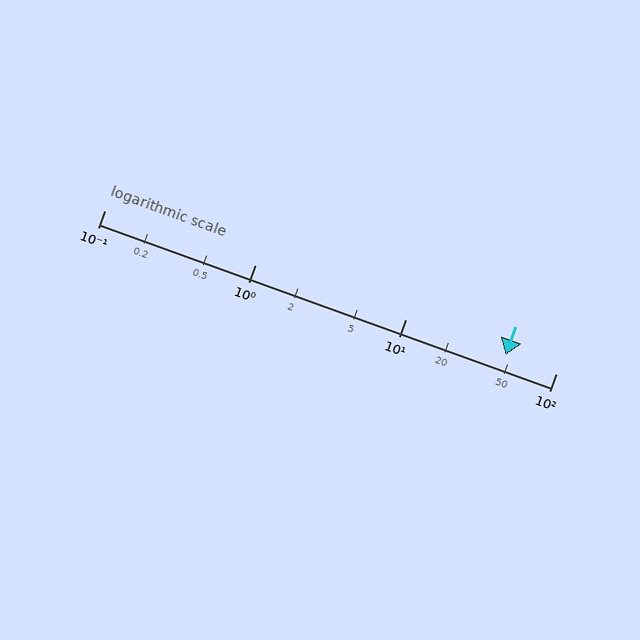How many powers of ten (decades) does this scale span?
The scale spans 3 decades, from 0.1 to 100.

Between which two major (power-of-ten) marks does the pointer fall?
The pointer is between 10 and 100.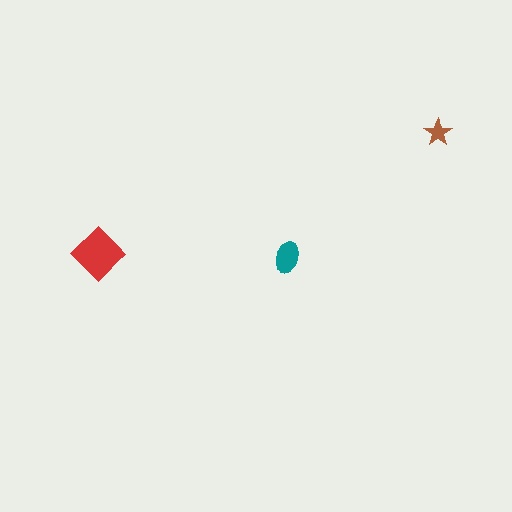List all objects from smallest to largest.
The brown star, the teal ellipse, the red diamond.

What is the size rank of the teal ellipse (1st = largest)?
2nd.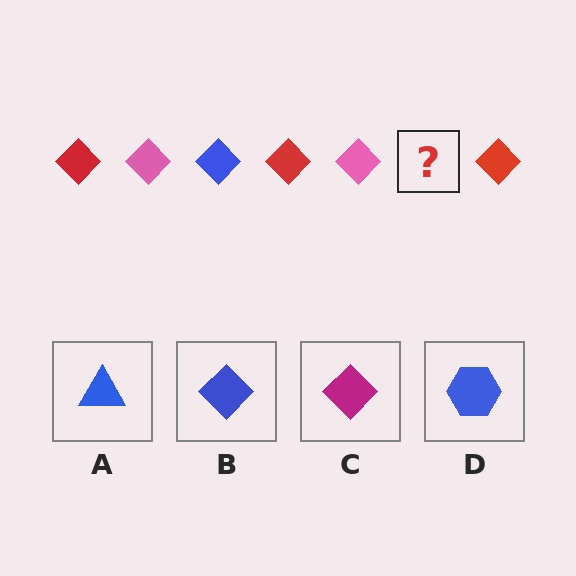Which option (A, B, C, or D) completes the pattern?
B.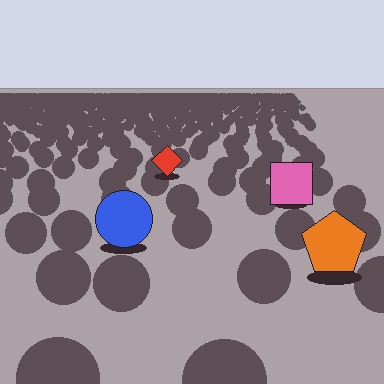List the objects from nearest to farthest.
From nearest to farthest: the orange pentagon, the blue circle, the pink square, the red diamond.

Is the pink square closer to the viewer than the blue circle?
No. The blue circle is closer — you can tell from the texture gradient: the ground texture is coarser near it.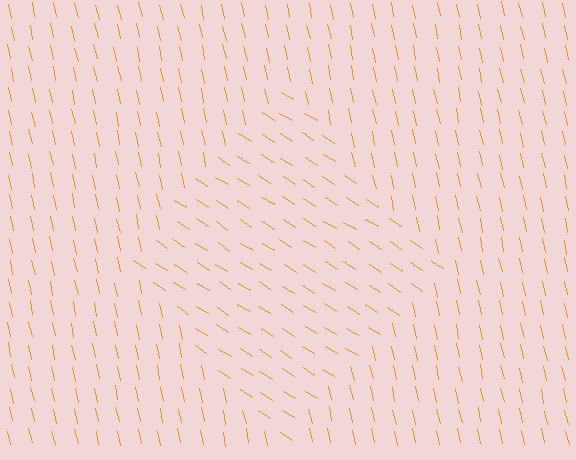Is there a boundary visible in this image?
Yes, there is a texture boundary formed by a change in line orientation.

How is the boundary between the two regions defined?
The boundary is defined purely by a change in line orientation (approximately 45 degrees difference). All lines are the same color and thickness.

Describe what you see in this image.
The image is filled with small orange line segments. A diamond region in the image has lines oriented differently from the surrounding lines, creating a visible texture boundary.